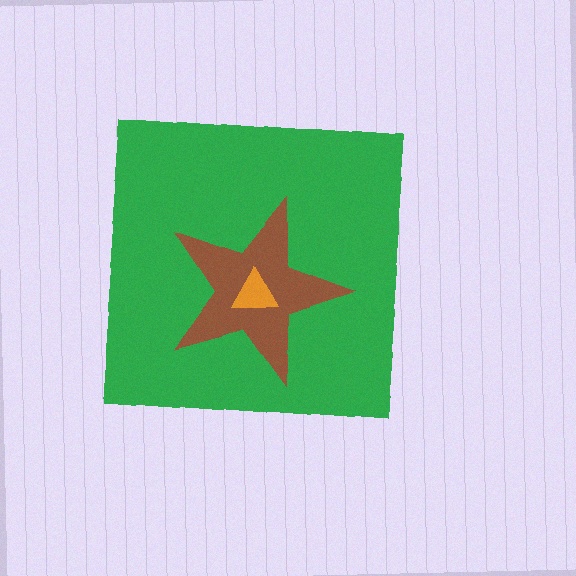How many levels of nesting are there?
3.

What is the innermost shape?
The orange triangle.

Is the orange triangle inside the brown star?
Yes.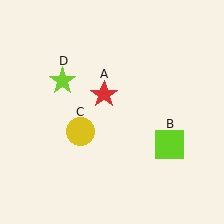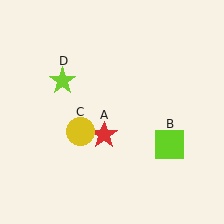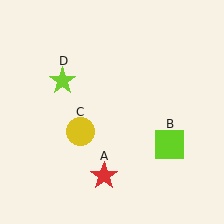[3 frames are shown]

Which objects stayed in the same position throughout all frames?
Lime square (object B) and yellow circle (object C) and lime star (object D) remained stationary.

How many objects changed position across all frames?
1 object changed position: red star (object A).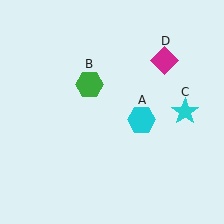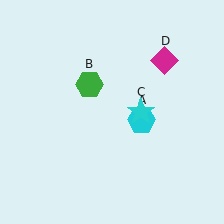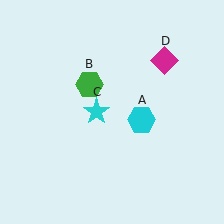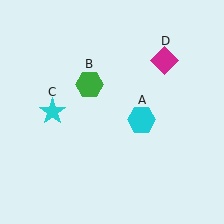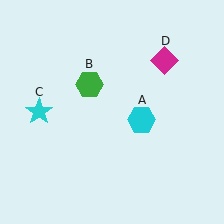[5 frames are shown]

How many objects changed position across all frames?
1 object changed position: cyan star (object C).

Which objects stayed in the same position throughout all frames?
Cyan hexagon (object A) and green hexagon (object B) and magenta diamond (object D) remained stationary.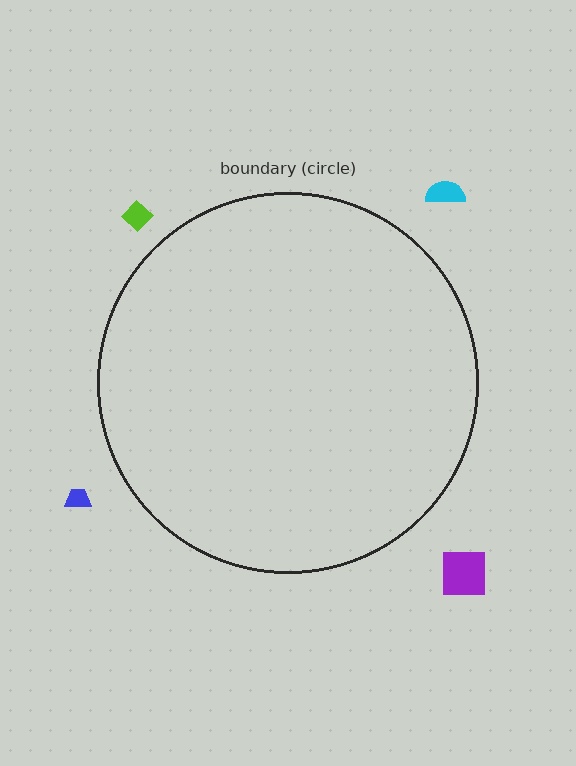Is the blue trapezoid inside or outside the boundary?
Outside.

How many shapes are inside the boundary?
0 inside, 4 outside.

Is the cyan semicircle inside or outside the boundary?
Outside.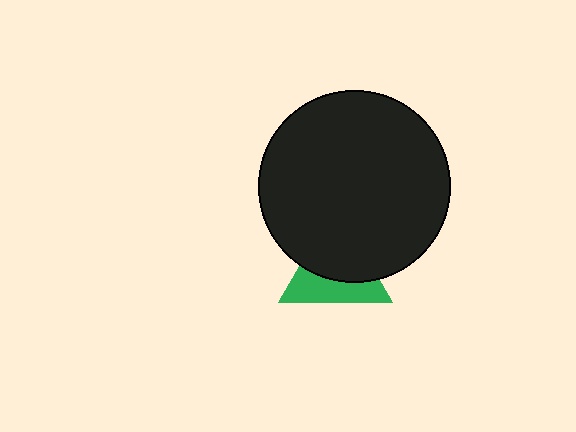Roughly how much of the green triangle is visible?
A small part of it is visible (roughly 44%).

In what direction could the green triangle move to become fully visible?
The green triangle could move down. That would shift it out from behind the black circle entirely.